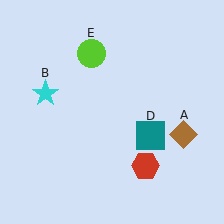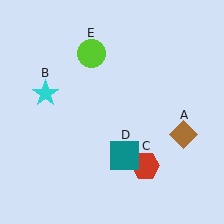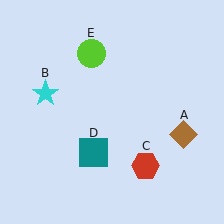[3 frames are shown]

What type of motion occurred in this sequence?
The teal square (object D) rotated clockwise around the center of the scene.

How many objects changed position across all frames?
1 object changed position: teal square (object D).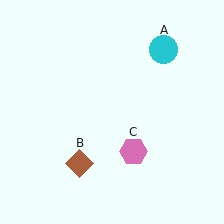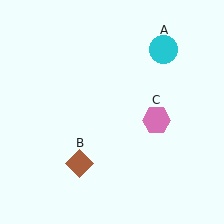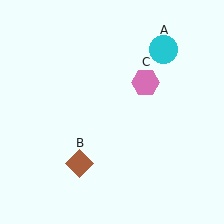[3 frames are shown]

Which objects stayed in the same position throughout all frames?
Cyan circle (object A) and brown diamond (object B) remained stationary.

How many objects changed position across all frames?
1 object changed position: pink hexagon (object C).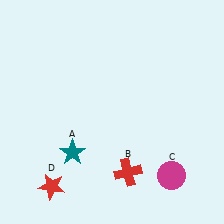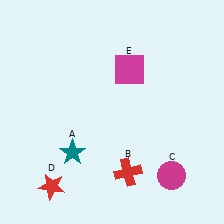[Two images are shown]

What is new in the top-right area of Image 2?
A magenta square (E) was added in the top-right area of Image 2.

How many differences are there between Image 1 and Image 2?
There is 1 difference between the two images.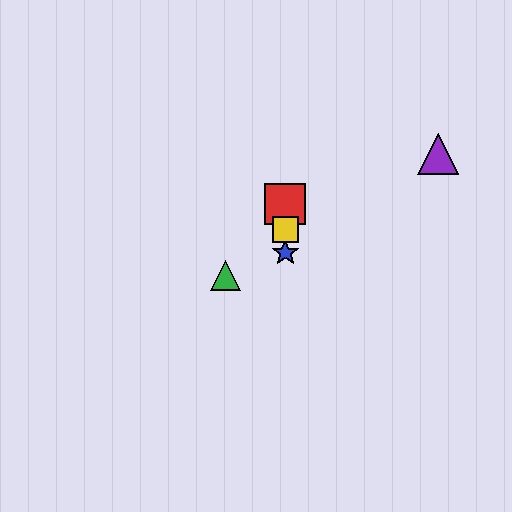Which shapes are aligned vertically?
The red square, the blue star, the yellow square are aligned vertically.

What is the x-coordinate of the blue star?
The blue star is at x≈285.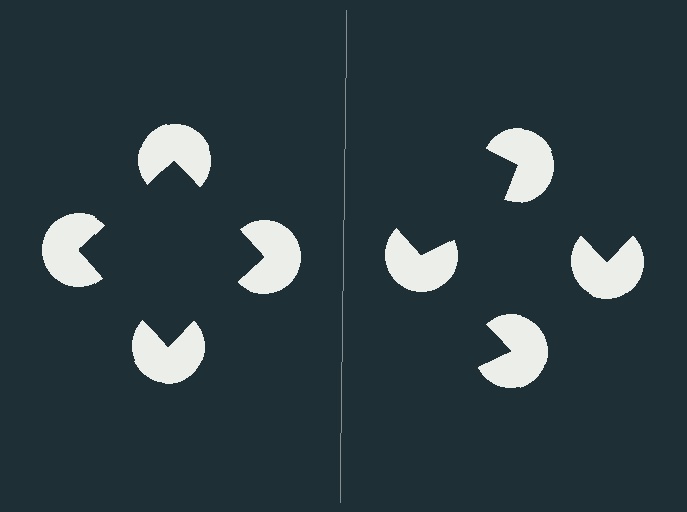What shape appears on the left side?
An illusory square.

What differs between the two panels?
The pac-man discs are positioned identically on both sides; only the wedge orientations differ. On the left they align to a square; on the right they are misaligned.